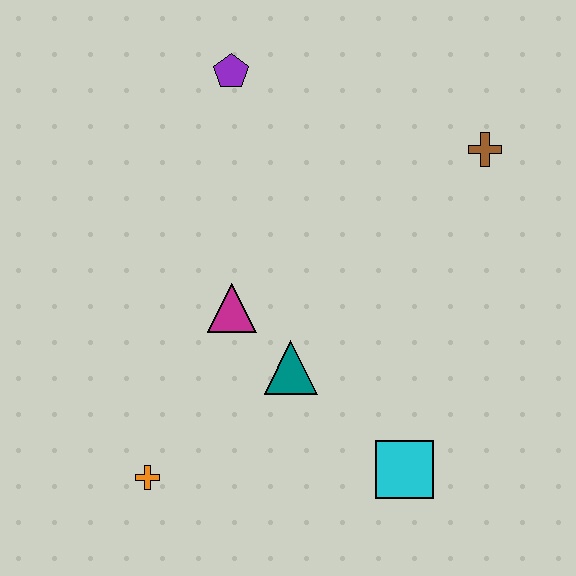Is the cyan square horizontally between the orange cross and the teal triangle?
No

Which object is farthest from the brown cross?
The orange cross is farthest from the brown cross.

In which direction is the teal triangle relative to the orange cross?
The teal triangle is to the right of the orange cross.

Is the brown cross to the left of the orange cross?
No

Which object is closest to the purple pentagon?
The magenta triangle is closest to the purple pentagon.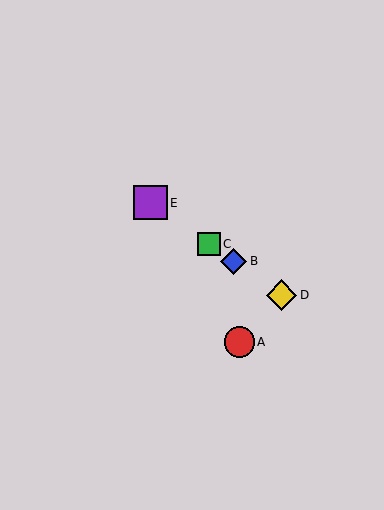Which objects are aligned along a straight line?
Objects B, C, D, E are aligned along a straight line.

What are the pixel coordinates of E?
Object E is at (150, 203).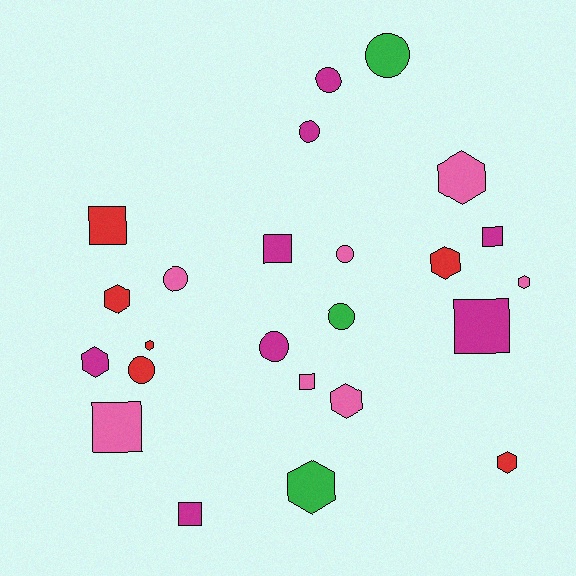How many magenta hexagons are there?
There is 1 magenta hexagon.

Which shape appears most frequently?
Hexagon, with 9 objects.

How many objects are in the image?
There are 24 objects.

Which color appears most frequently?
Magenta, with 8 objects.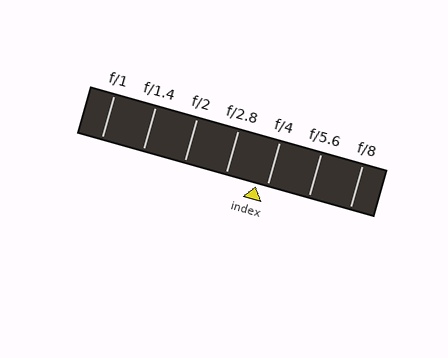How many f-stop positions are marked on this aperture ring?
There are 7 f-stop positions marked.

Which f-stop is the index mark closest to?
The index mark is closest to f/4.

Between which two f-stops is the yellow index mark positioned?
The index mark is between f/2.8 and f/4.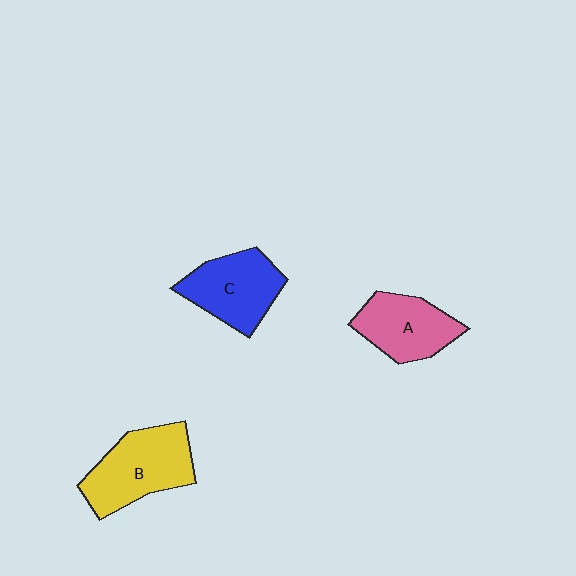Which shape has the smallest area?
Shape A (pink).